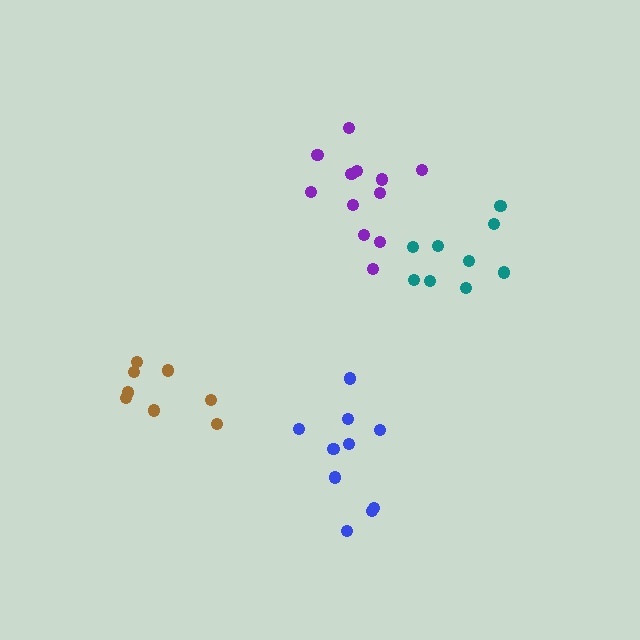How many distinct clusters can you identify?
There are 4 distinct clusters.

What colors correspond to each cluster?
The clusters are colored: blue, teal, purple, brown.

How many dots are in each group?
Group 1: 10 dots, Group 2: 9 dots, Group 3: 12 dots, Group 4: 8 dots (39 total).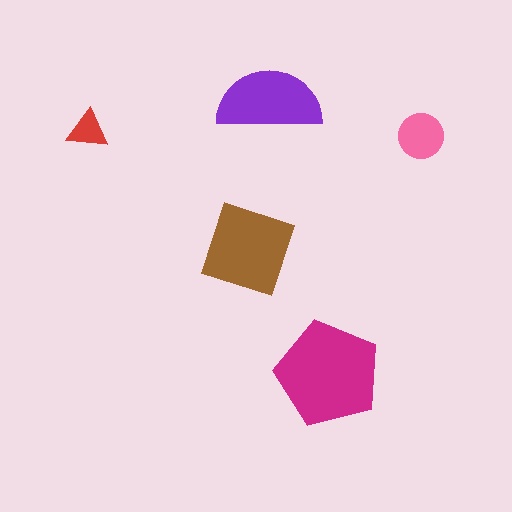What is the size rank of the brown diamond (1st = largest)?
2nd.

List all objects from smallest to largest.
The red triangle, the pink circle, the purple semicircle, the brown diamond, the magenta pentagon.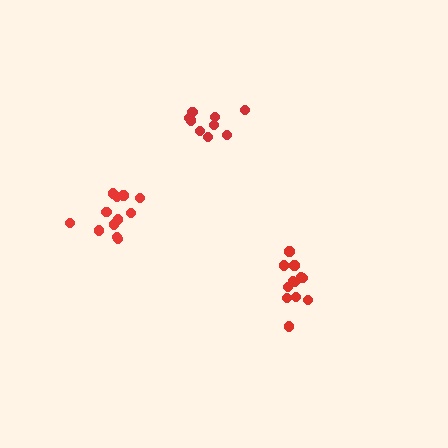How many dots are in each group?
Group 1: 12 dots, Group 2: 12 dots, Group 3: 9 dots (33 total).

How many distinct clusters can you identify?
There are 3 distinct clusters.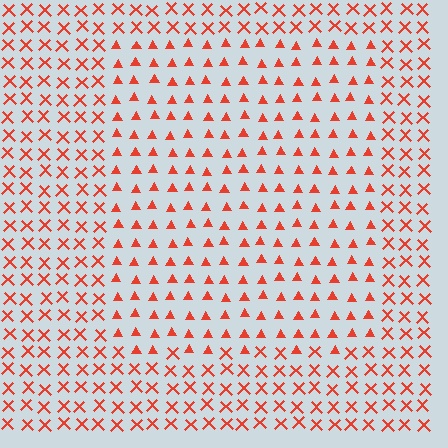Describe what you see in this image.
The image is filled with small red elements arranged in a uniform grid. A rectangle-shaped region contains triangles, while the surrounding area contains X marks. The boundary is defined purely by the change in element shape.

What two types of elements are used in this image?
The image uses triangles inside the rectangle region and X marks outside it.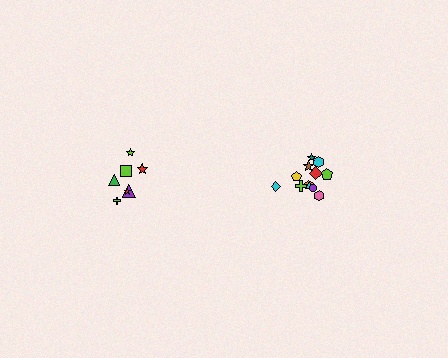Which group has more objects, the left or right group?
The right group.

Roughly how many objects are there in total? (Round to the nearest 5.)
Roughly 20 objects in total.